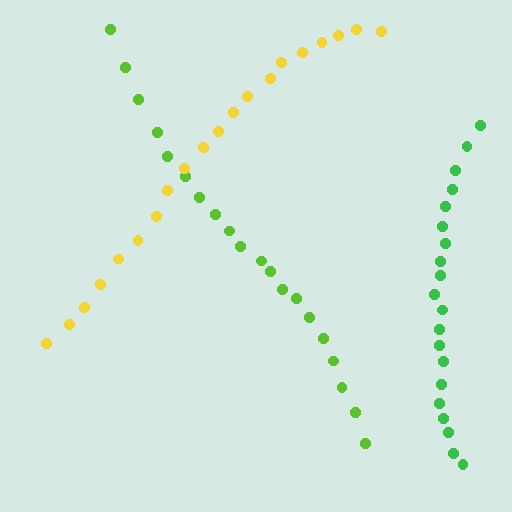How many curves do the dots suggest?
There are 3 distinct paths.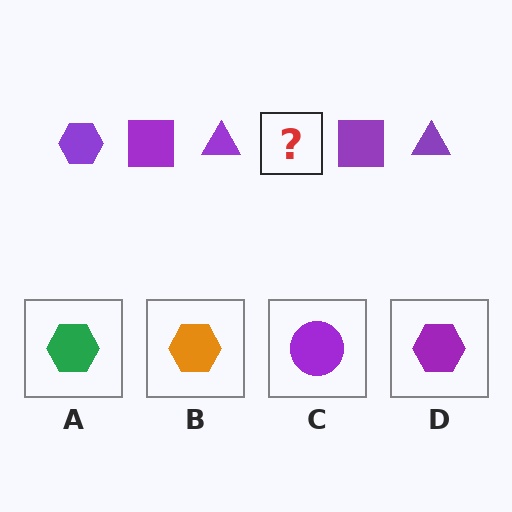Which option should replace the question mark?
Option D.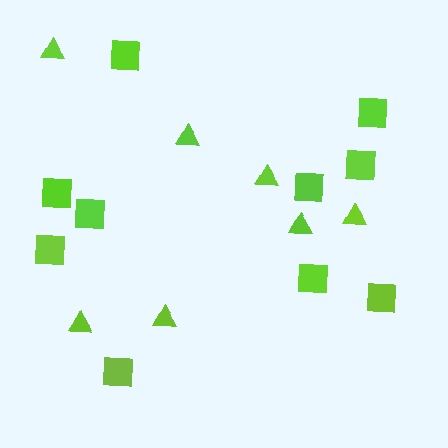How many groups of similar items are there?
There are 2 groups: one group of triangles (7) and one group of squares (10).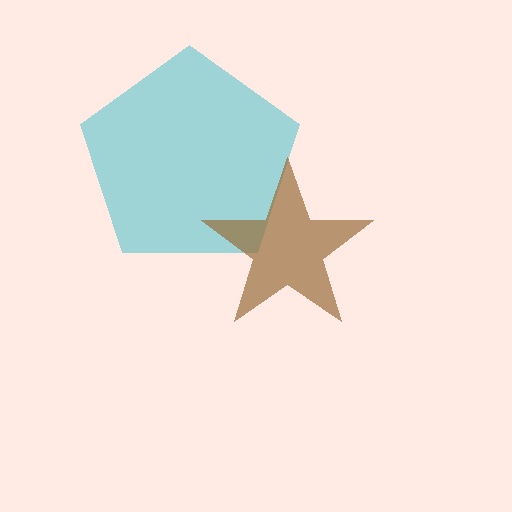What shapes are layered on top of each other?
The layered shapes are: a cyan pentagon, a brown star.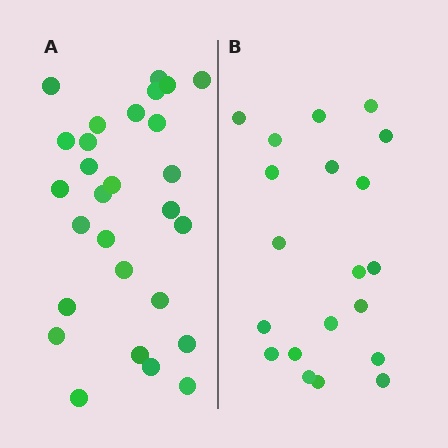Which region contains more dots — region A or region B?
Region A (the left region) has more dots.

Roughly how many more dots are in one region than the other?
Region A has roughly 8 or so more dots than region B.